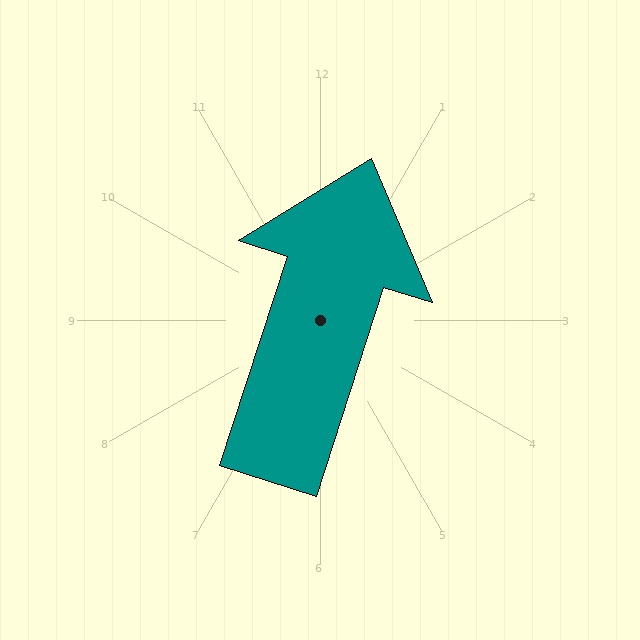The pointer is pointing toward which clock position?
Roughly 1 o'clock.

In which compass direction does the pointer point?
North.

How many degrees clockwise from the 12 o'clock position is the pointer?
Approximately 18 degrees.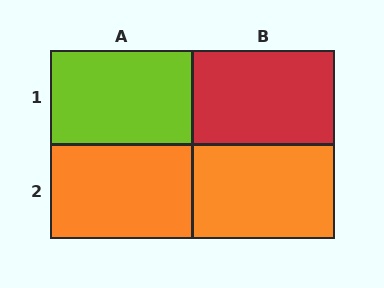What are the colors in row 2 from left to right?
Orange, orange.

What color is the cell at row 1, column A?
Lime.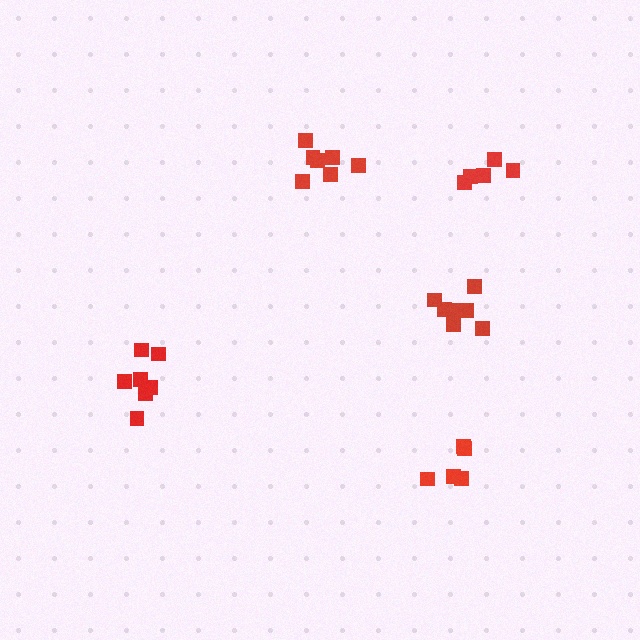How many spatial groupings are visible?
There are 5 spatial groupings.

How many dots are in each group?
Group 1: 5 dots, Group 2: 5 dots, Group 3: 7 dots, Group 4: 7 dots, Group 5: 7 dots (31 total).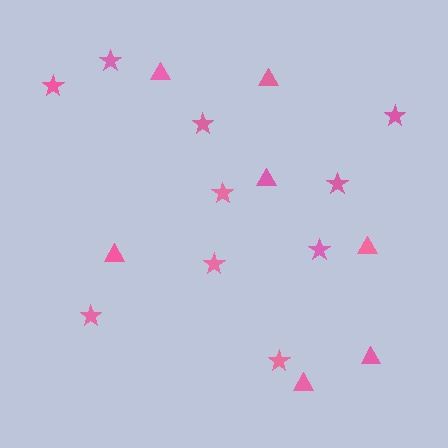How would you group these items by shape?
There are 2 groups: one group of stars (10) and one group of triangles (7).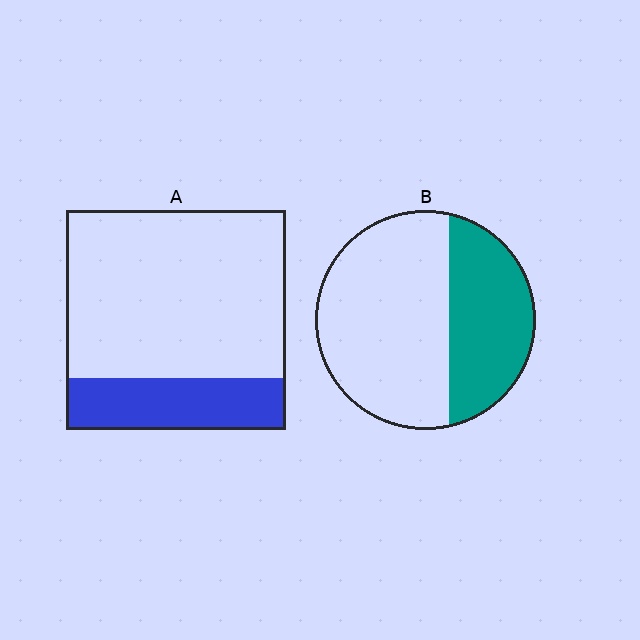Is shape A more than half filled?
No.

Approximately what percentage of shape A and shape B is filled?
A is approximately 25% and B is approximately 35%.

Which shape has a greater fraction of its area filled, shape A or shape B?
Shape B.